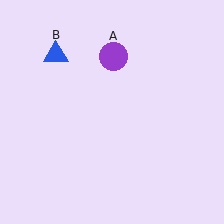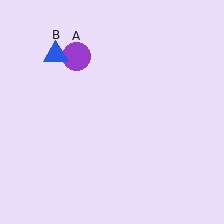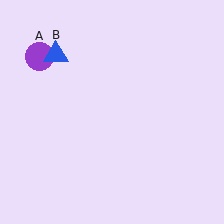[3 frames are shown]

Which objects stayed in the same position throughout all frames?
Blue triangle (object B) remained stationary.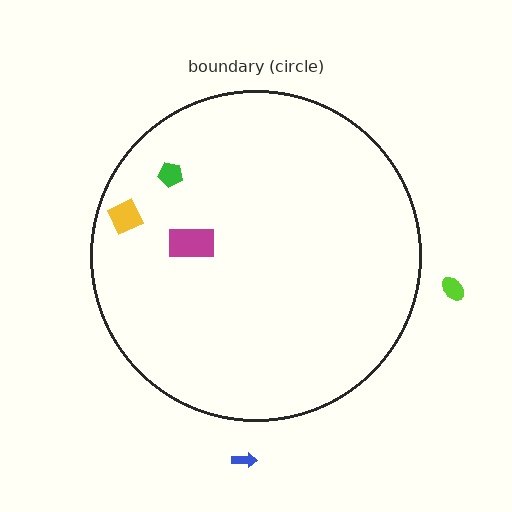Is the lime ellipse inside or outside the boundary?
Outside.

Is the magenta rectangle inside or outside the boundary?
Inside.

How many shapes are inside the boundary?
3 inside, 2 outside.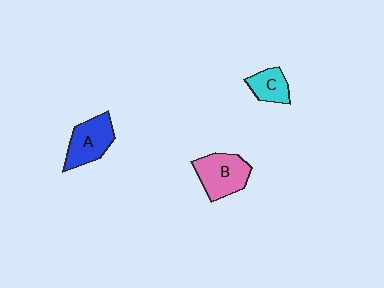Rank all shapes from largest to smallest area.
From largest to smallest: B (pink), A (blue), C (cyan).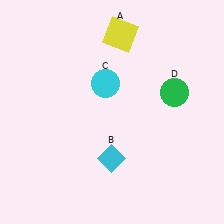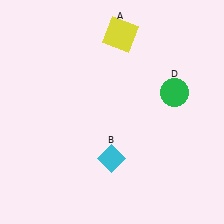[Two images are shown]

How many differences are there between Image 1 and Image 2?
There is 1 difference between the two images.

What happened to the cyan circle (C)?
The cyan circle (C) was removed in Image 2. It was in the top-left area of Image 1.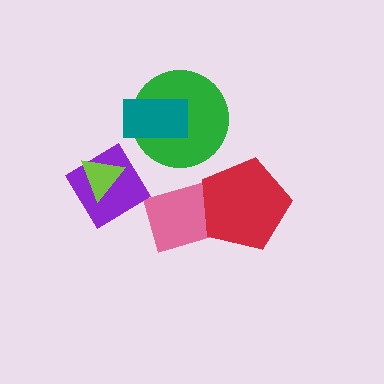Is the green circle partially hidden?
Yes, it is partially covered by another shape.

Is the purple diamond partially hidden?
Yes, it is partially covered by another shape.